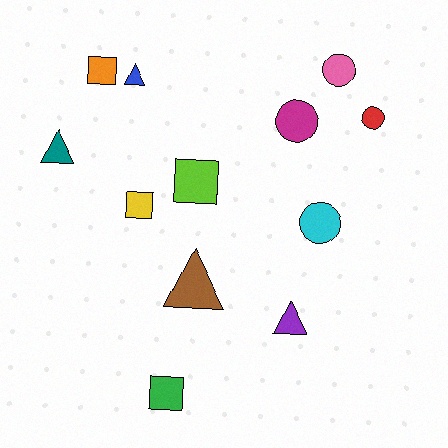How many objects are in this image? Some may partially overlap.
There are 12 objects.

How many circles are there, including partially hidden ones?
There are 4 circles.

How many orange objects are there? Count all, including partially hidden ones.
There is 1 orange object.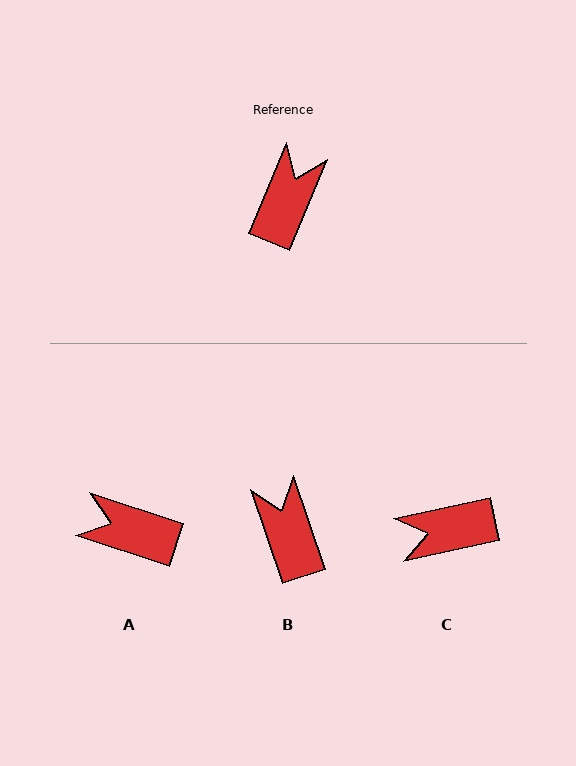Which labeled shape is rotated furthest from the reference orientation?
C, about 125 degrees away.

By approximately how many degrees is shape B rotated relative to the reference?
Approximately 41 degrees counter-clockwise.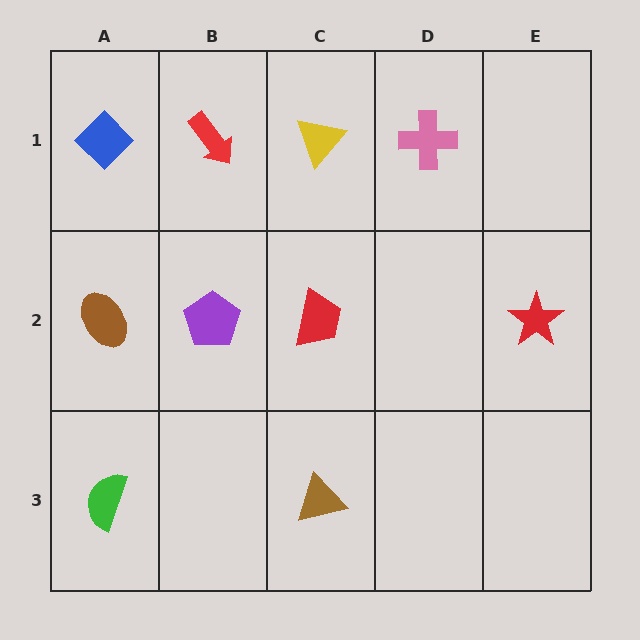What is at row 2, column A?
A brown ellipse.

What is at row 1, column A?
A blue diamond.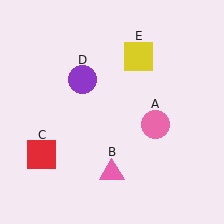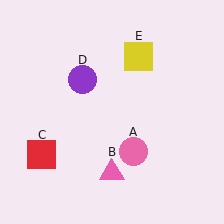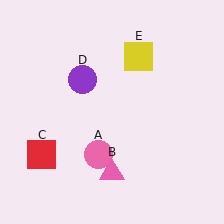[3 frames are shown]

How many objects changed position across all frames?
1 object changed position: pink circle (object A).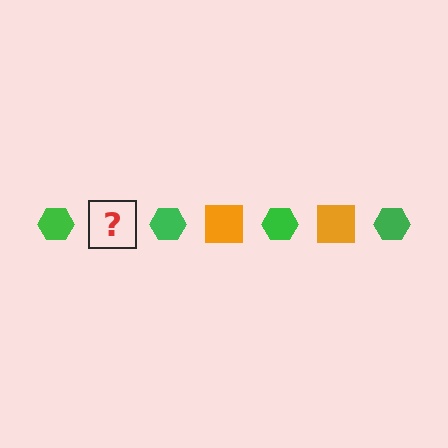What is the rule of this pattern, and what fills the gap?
The rule is that the pattern alternates between green hexagon and orange square. The gap should be filled with an orange square.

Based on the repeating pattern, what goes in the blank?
The blank should be an orange square.